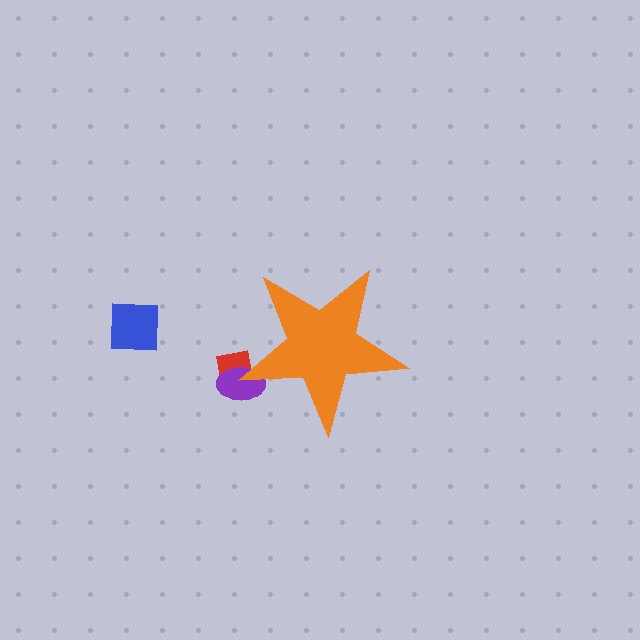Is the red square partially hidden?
Yes, the red square is partially hidden behind the orange star.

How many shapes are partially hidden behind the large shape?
2 shapes are partially hidden.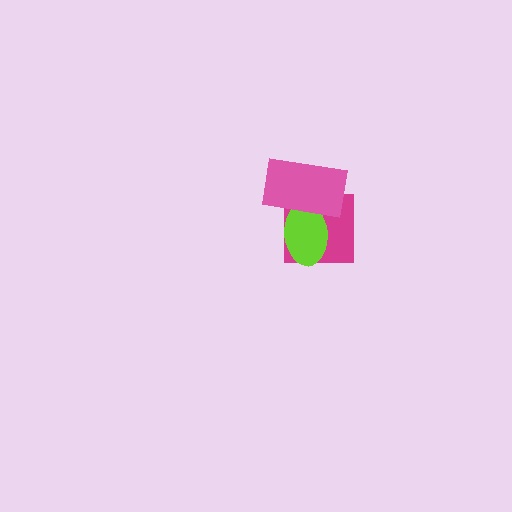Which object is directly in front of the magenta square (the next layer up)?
The lime ellipse is directly in front of the magenta square.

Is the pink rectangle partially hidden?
No, no other shape covers it.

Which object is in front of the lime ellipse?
The pink rectangle is in front of the lime ellipse.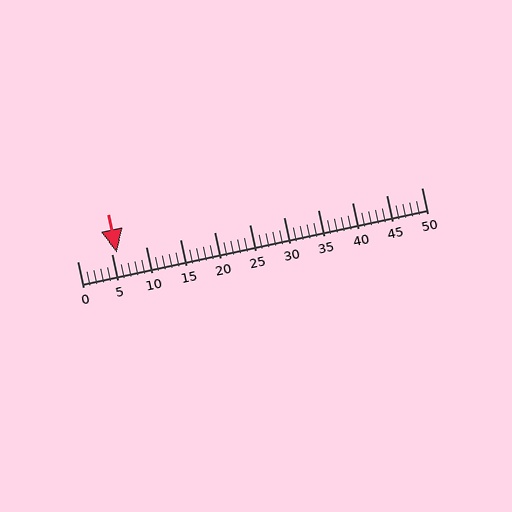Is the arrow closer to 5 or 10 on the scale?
The arrow is closer to 5.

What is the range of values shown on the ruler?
The ruler shows values from 0 to 50.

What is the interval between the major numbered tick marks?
The major tick marks are spaced 5 units apart.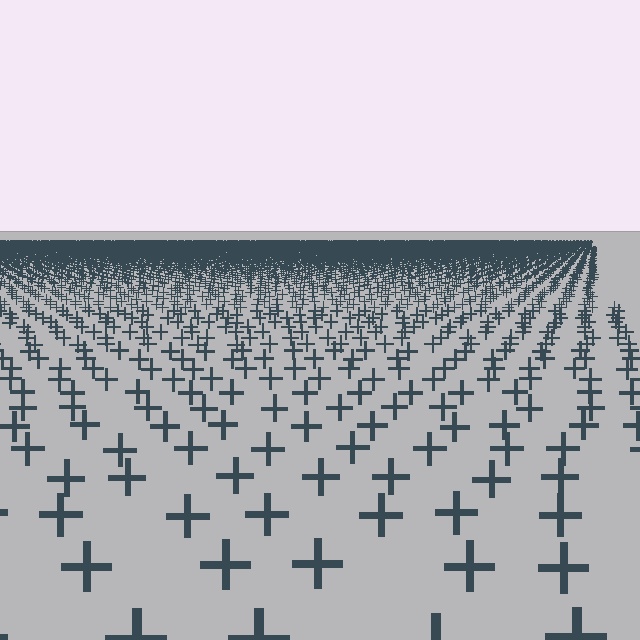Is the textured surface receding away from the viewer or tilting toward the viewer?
The surface is receding away from the viewer. Texture elements get smaller and denser toward the top.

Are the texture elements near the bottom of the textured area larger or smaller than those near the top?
Larger. Near the bottom, elements are closer to the viewer and appear at a bigger on-screen size.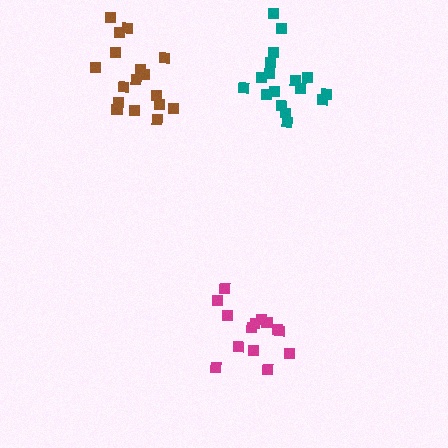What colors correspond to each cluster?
The clusters are colored: magenta, teal, brown.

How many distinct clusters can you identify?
There are 3 distinct clusters.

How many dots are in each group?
Group 1: 14 dots, Group 2: 17 dots, Group 3: 17 dots (48 total).